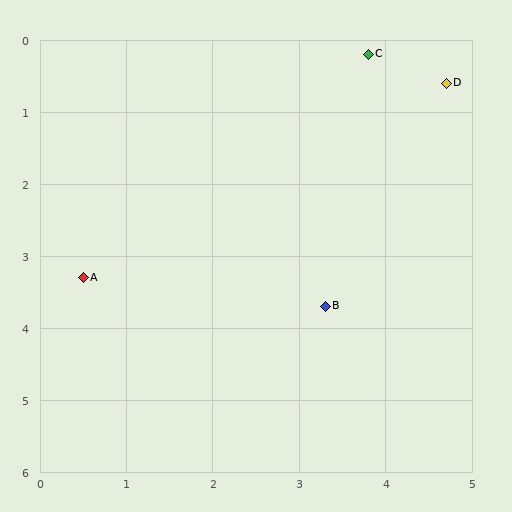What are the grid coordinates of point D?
Point D is at approximately (4.7, 0.6).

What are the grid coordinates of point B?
Point B is at approximately (3.3, 3.7).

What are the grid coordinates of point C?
Point C is at approximately (3.8, 0.2).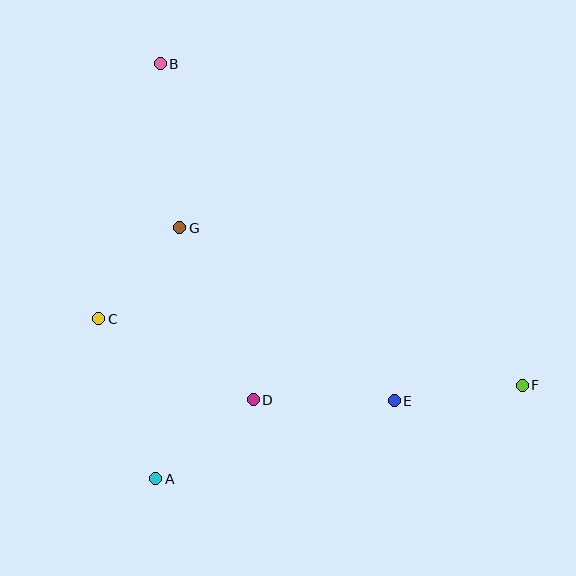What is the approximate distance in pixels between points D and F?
The distance between D and F is approximately 269 pixels.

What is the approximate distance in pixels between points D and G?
The distance between D and G is approximately 187 pixels.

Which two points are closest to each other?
Points C and G are closest to each other.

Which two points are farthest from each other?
Points B and F are farthest from each other.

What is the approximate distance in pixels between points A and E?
The distance between A and E is approximately 251 pixels.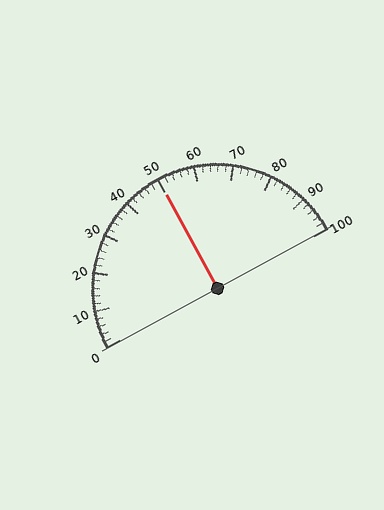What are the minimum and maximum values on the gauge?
The gauge ranges from 0 to 100.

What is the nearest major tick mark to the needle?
The nearest major tick mark is 50.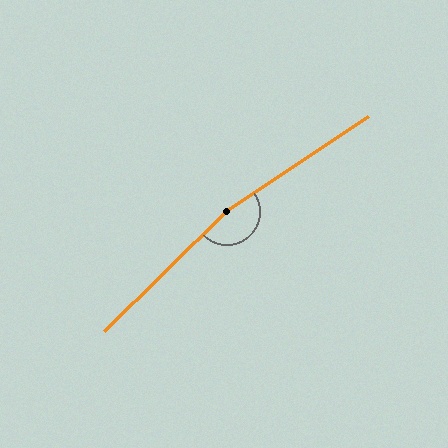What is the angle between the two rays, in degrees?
Approximately 169 degrees.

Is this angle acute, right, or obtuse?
It is obtuse.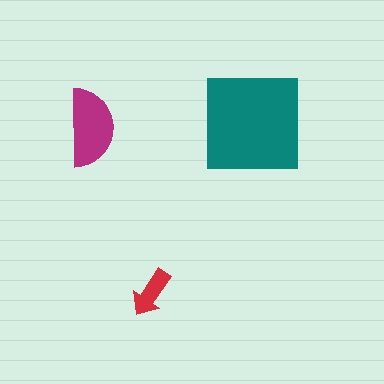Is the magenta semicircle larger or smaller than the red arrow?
Larger.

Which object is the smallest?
The red arrow.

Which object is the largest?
The teal square.